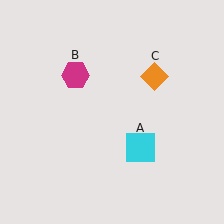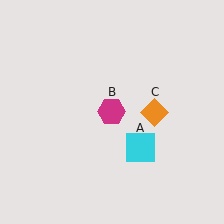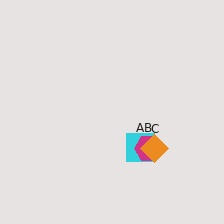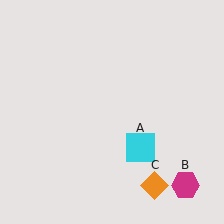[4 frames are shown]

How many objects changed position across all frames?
2 objects changed position: magenta hexagon (object B), orange diamond (object C).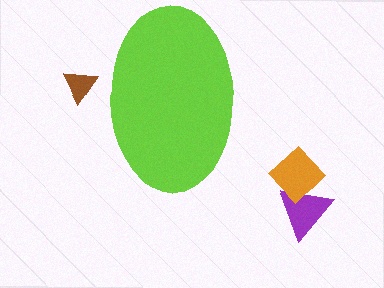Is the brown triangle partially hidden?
Yes, the brown triangle is partially hidden behind the lime ellipse.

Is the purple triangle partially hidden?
No, the purple triangle is fully visible.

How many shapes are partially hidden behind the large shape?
1 shape is partially hidden.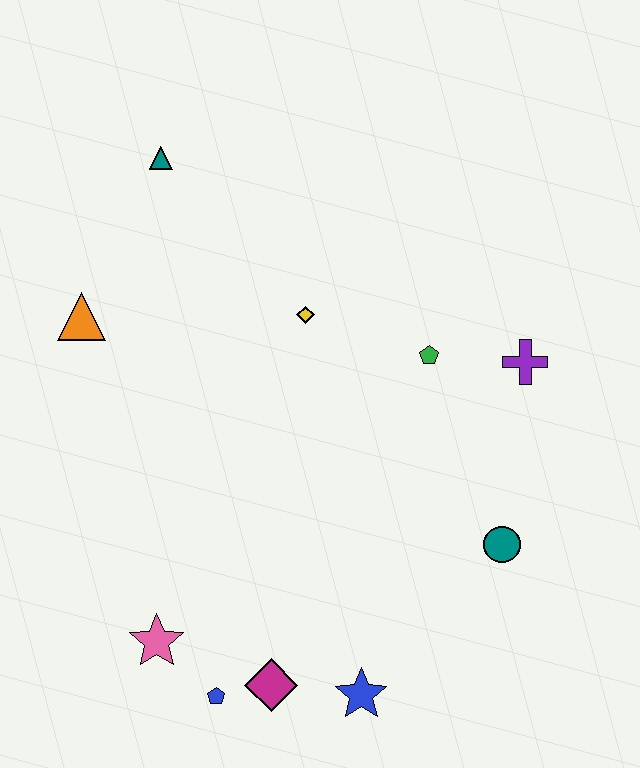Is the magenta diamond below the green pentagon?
Yes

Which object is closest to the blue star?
The magenta diamond is closest to the blue star.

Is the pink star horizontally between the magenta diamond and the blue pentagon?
No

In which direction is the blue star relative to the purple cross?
The blue star is below the purple cross.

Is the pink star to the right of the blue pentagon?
No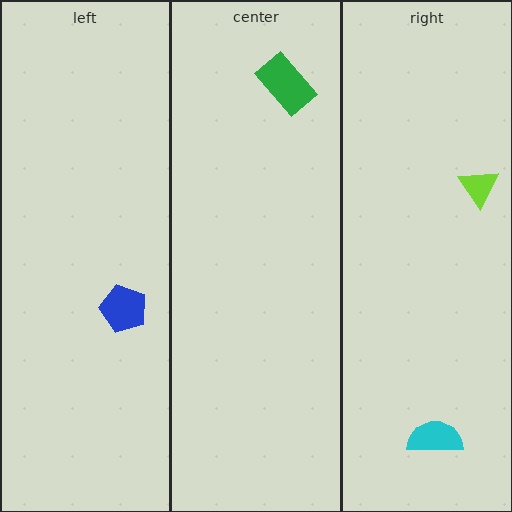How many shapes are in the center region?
1.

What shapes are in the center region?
The green rectangle.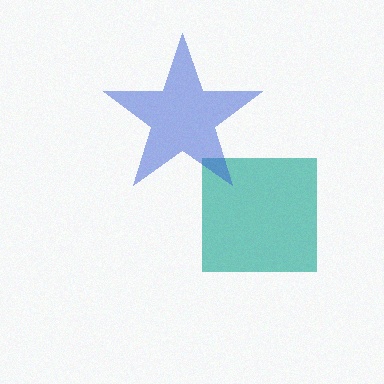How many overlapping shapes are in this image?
There are 2 overlapping shapes in the image.